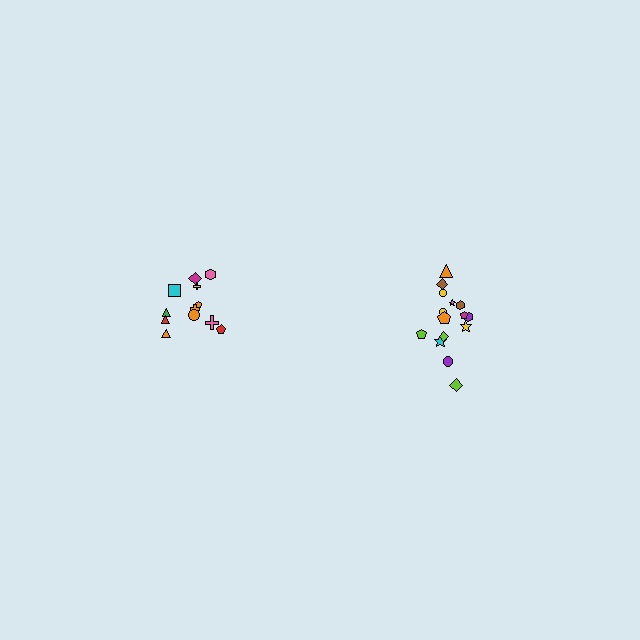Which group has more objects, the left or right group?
The right group.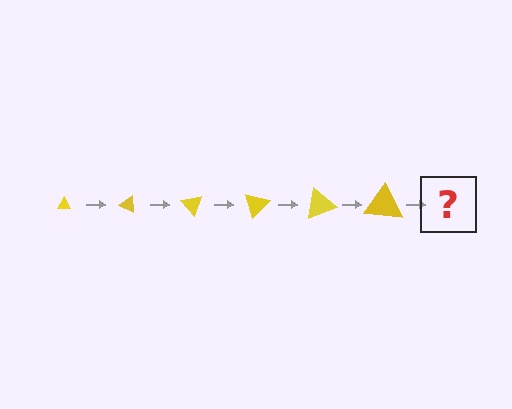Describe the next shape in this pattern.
It should be a triangle, larger than the previous one and rotated 150 degrees from the start.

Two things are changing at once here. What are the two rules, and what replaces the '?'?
The two rules are that the triangle grows larger each step and it rotates 25 degrees each step. The '?' should be a triangle, larger than the previous one and rotated 150 degrees from the start.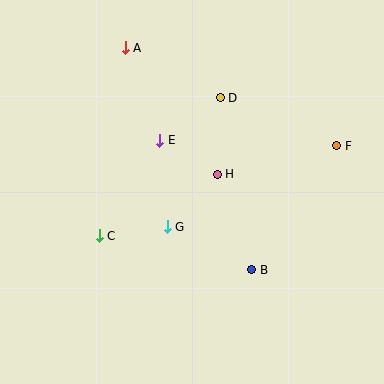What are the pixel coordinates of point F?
Point F is at (337, 146).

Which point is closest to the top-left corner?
Point A is closest to the top-left corner.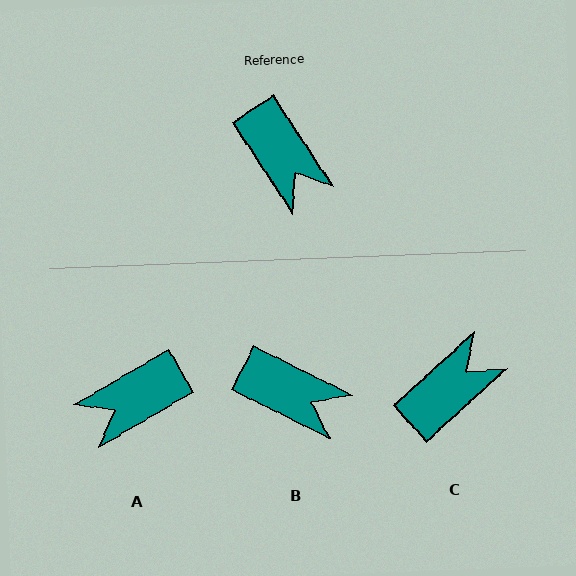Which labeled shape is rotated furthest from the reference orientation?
C, about 99 degrees away.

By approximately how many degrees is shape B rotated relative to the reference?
Approximately 30 degrees counter-clockwise.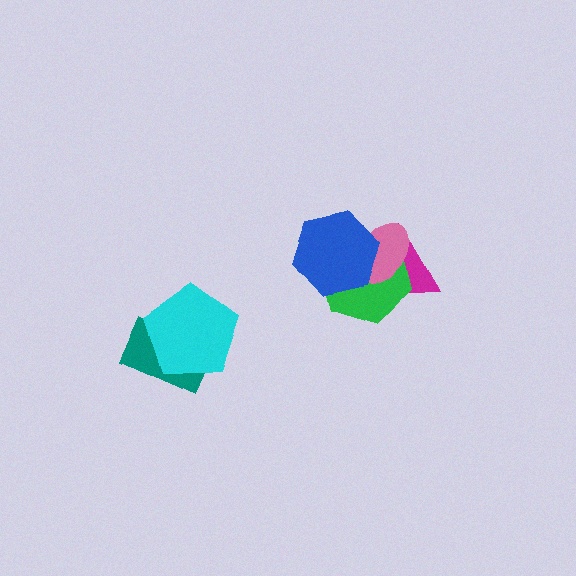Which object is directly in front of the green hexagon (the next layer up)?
The pink ellipse is directly in front of the green hexagon.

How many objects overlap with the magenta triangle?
3 objects overlap with the magenta triangle.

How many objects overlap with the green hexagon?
3 objects overlap with the green hexagon.